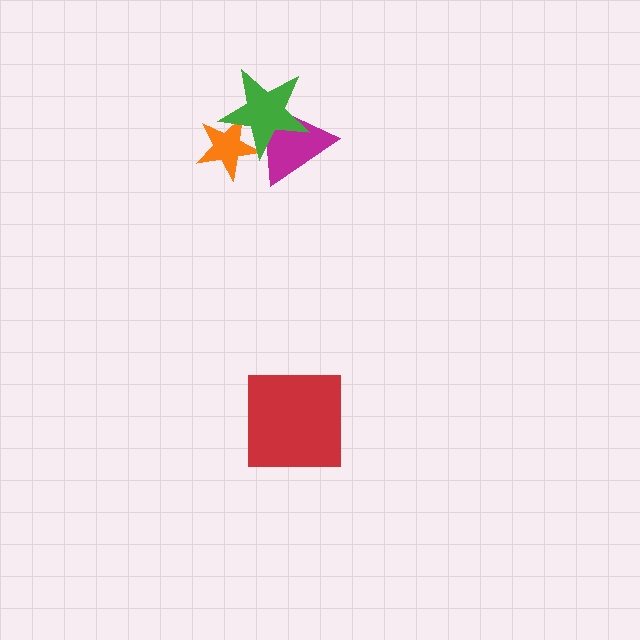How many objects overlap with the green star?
2 objects overlap with the green star.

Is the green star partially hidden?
No, no other shape covers it.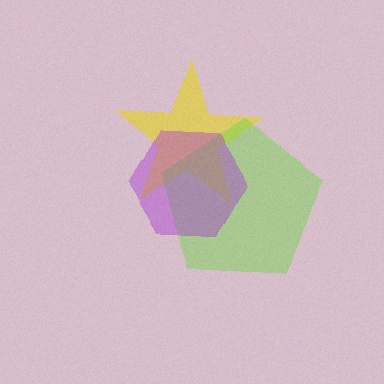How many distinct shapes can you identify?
There are 3 distinct shapes: a yellow star, a lime pentagon, a purple hexagon.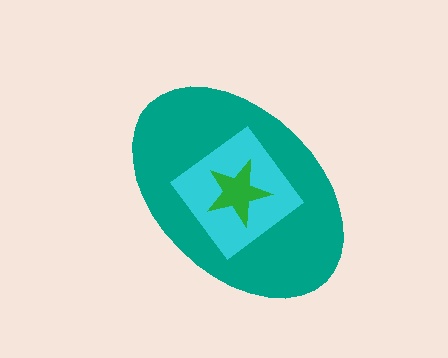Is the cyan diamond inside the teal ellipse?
Yes.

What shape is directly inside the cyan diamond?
The green star.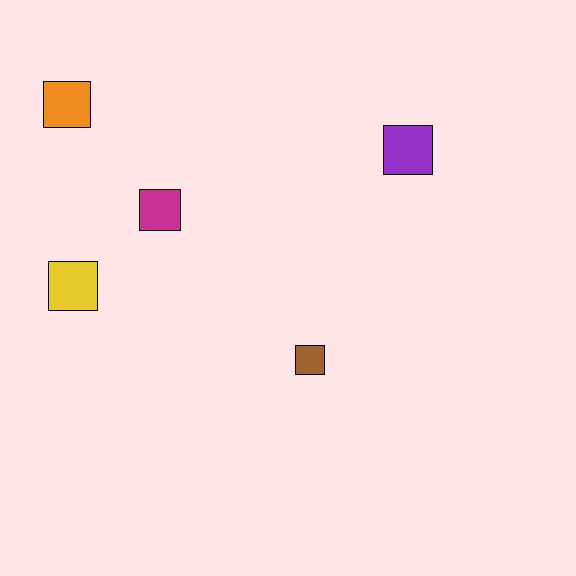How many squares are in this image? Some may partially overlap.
There are 5 squares.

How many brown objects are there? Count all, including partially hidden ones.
There is 1 brown object.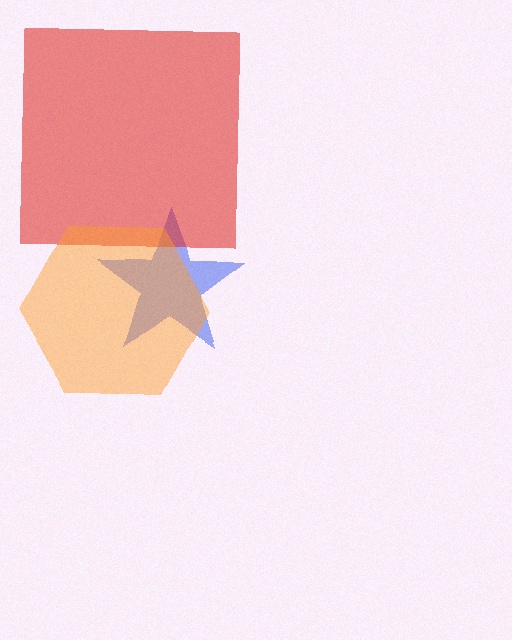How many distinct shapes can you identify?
There are 3 distinct shapes: a blue star, a red square, an orange hexagon.